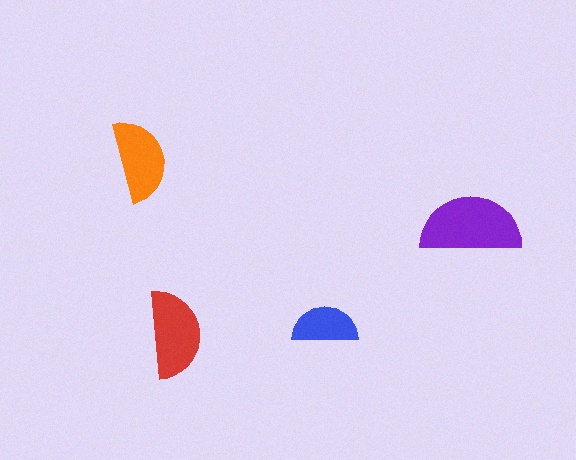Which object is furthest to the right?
The purple semicircle is rightmost.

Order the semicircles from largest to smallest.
the purple one, the red one, the orange one, the blue one.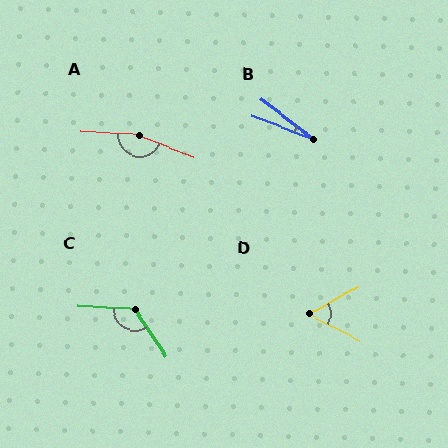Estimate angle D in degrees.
Approximately 57 degrees.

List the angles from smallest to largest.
B (17°), D (57°), C (125°), A (161°).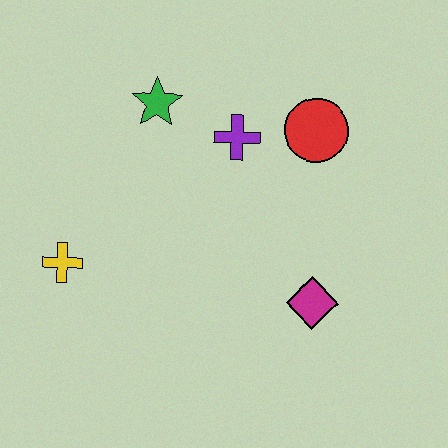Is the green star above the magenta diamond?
Yes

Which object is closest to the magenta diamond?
The red circle is closest to the magenta diamond.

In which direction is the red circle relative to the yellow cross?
The red circle is to the right of the yellow cross.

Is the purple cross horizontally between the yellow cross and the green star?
No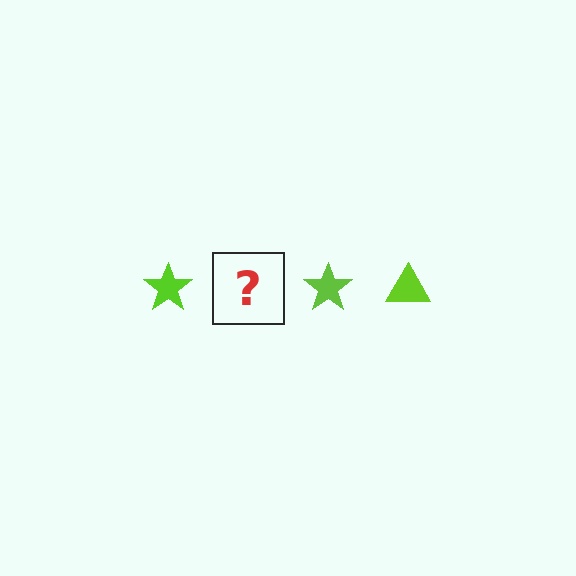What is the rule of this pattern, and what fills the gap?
The rule is that the pattern cycles through star, triangle shapes in lime. The gap should be filled with a lime triangle.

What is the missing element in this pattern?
The missing element is a lime triangle.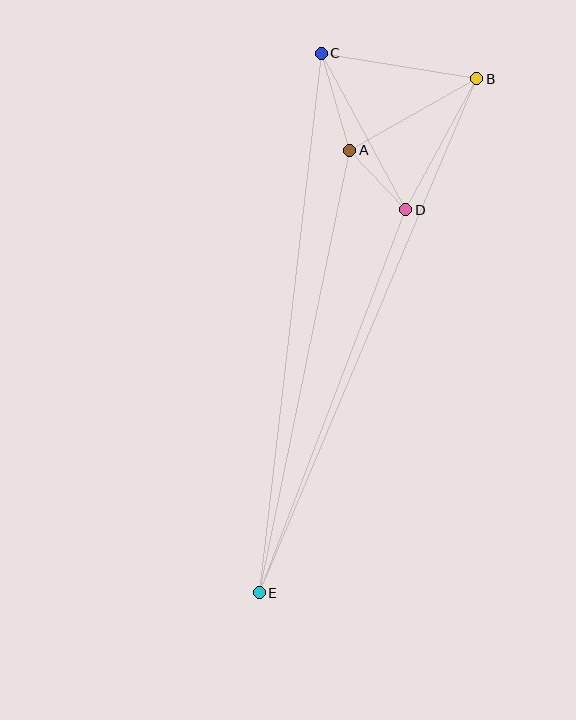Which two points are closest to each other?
Points A and D are closest to each other.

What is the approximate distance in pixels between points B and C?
The distance between B and C is approximately 158 pixels.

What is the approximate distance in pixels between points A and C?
The distance between A and C is approximately 101 pixels.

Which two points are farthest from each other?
Points B and E are farthest from each other.